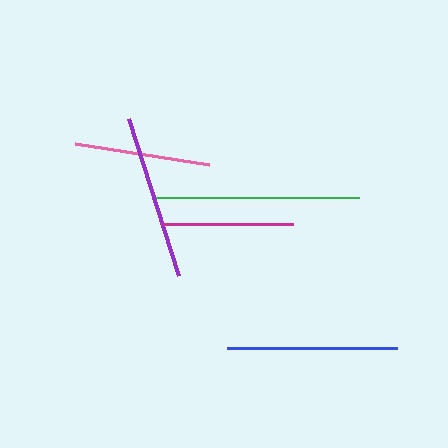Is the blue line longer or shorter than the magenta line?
The blue line is longer than the magenta line.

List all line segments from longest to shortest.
From longest to shortest: green, blue, purple, pink, magenta.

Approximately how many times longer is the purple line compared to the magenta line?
The purple line is approximately 1.2 times the length of the magenta line.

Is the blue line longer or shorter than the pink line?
The blue line is longer than the pink line.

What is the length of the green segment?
The green segment is approximately 204 pixels long.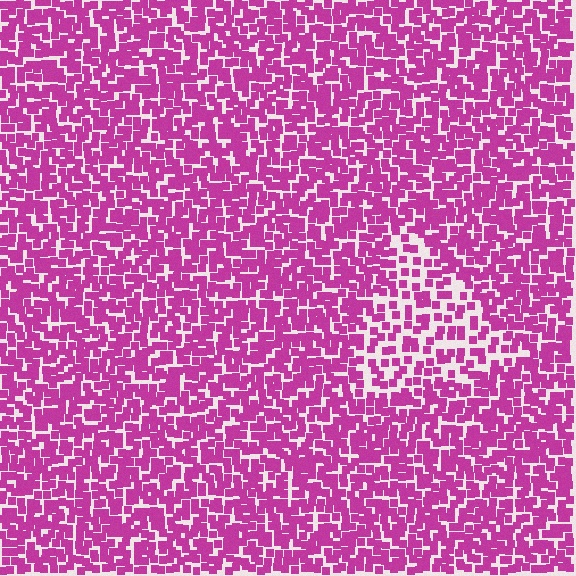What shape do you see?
I see a triangle.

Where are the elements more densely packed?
The elements are more densely packed outside the triangle boundary.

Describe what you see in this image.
The image contains small magenta elements arranged at two different densities. A triangle-shaped region is visible where the elements are less densely packed than the surrounding area.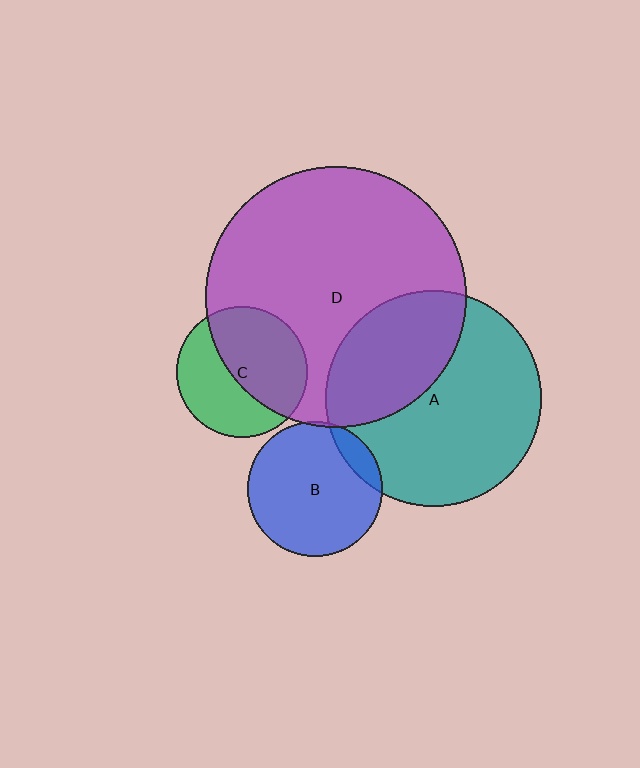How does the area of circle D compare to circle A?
Approximately 1.5 times.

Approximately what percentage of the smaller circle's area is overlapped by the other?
Approximately 35%.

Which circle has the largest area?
Circle D (purple).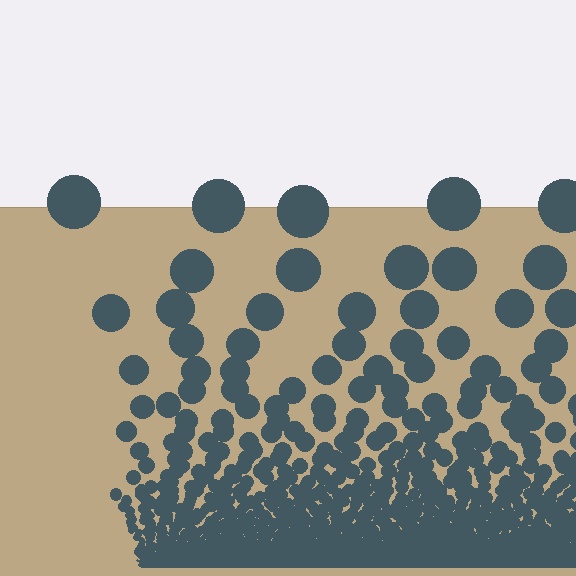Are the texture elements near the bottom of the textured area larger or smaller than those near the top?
Smaller. The gradient is inverted — elements near the bottom are smaller and denser.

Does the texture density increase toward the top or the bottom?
Density increases toward the bottom.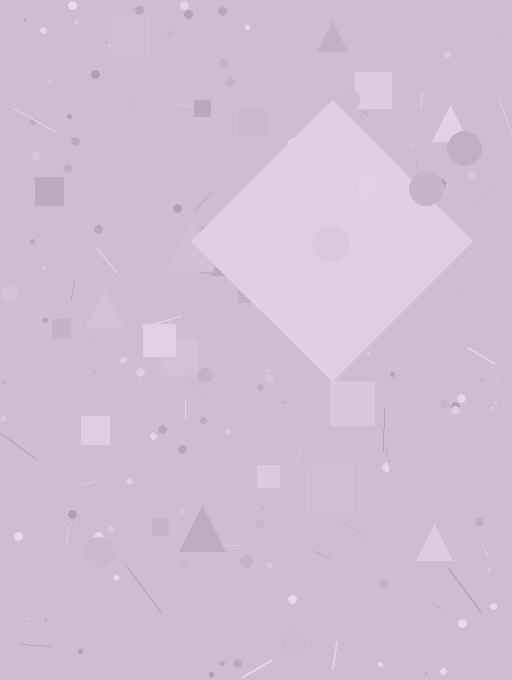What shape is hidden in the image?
A diamond is hidden in the image.